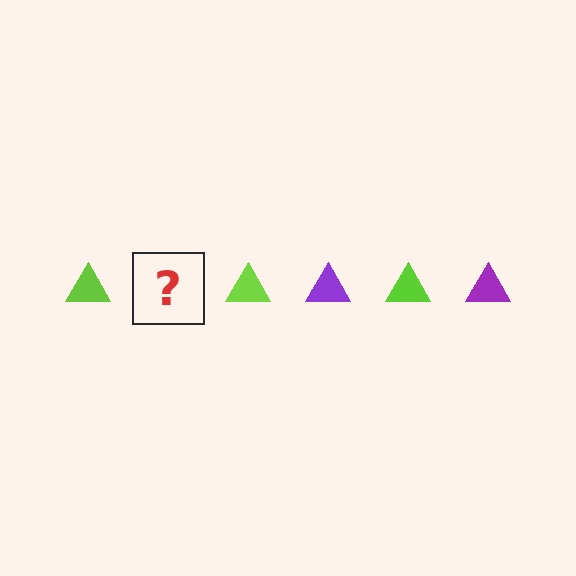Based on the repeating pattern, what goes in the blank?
The blank should be a purple triangle.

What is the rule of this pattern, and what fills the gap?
The rule is that the pattern cycles through lime, purple triangles. The gap should be filled with a purple triangle.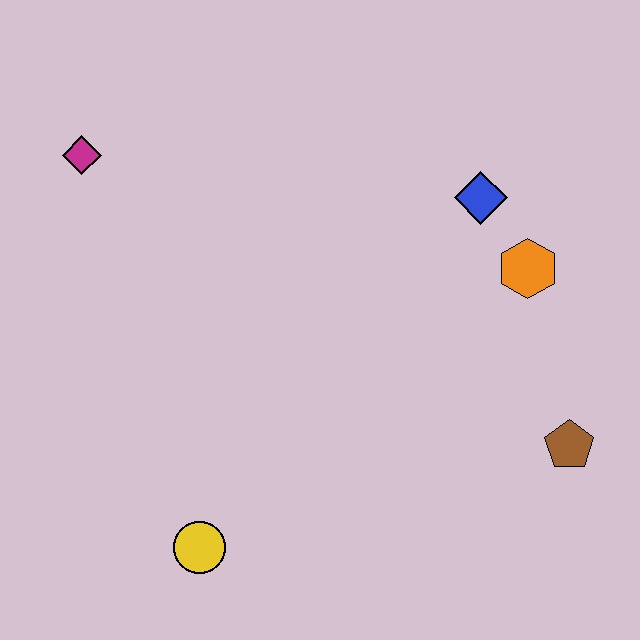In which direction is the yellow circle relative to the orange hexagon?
The yellow circle is to the left of the orange hexagon.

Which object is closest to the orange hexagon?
The blue diamond is closest to the orange hexagon.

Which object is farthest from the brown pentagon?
The magenta diamond is farthest from the brown pentagon.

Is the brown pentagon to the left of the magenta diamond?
No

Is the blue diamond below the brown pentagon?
No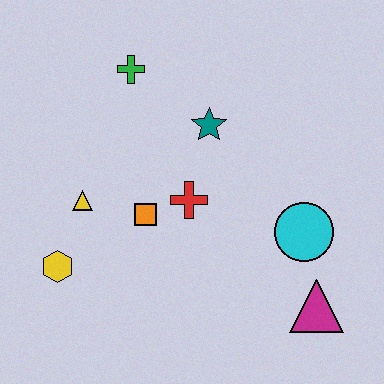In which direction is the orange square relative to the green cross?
The orange square is below the green cross.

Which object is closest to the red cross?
The orange square is closest to the red cross.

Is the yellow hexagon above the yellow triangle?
No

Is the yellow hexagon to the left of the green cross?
Yes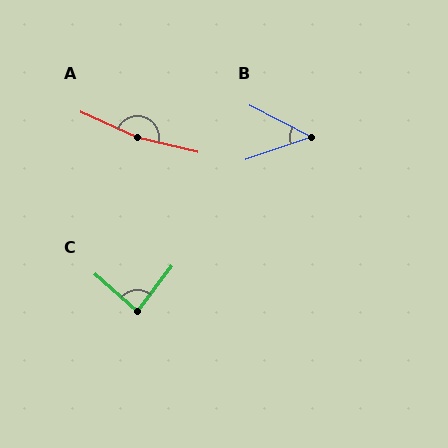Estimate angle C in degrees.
Approximately 86 degrees.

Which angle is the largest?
A, at approximately 169 degrees.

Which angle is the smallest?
B, at approximately 46 degrees.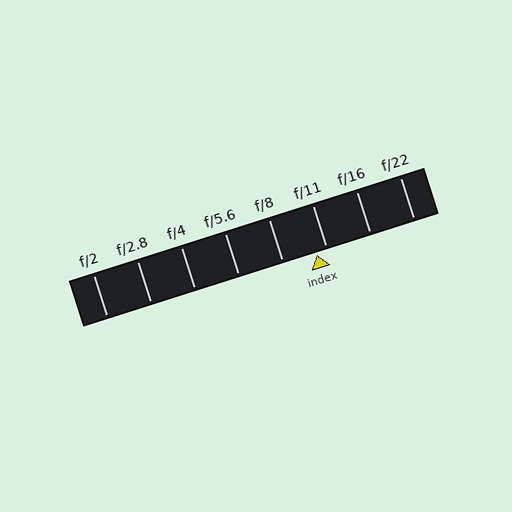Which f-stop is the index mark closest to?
The index mark is closest to f/11.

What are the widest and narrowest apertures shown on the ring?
The widest aperture shown is f/2 and the narrowest is f/22.